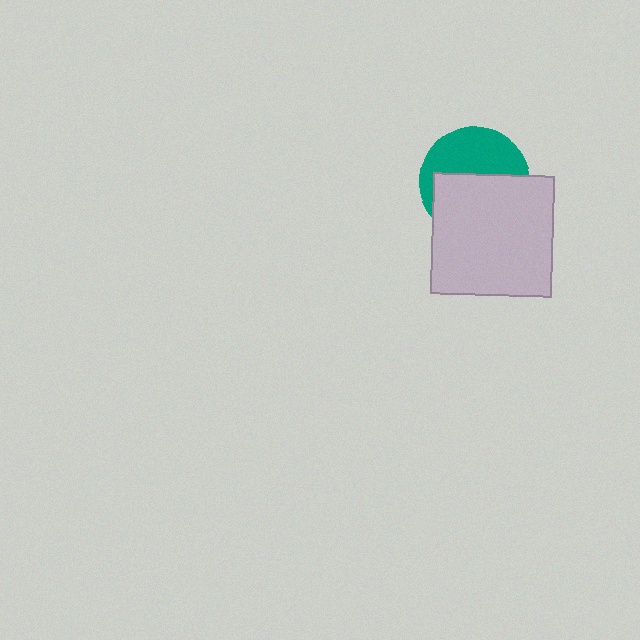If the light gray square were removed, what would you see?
You would see the complete teal circle.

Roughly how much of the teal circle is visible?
About half of it is visible (roughly 45%).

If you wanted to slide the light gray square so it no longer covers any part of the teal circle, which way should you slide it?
Slide it down — that is the most direct way to separate the two shapes.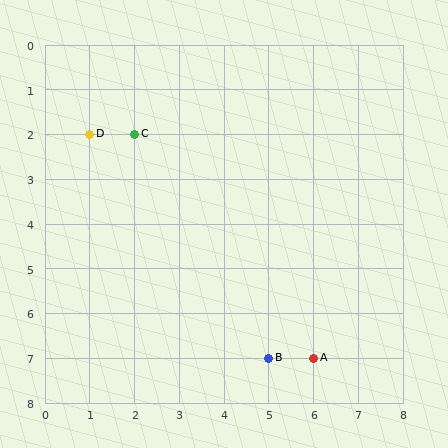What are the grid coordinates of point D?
Point D is at grid coordinates (1, 2).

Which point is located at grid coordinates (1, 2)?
Point D is at (1, 2).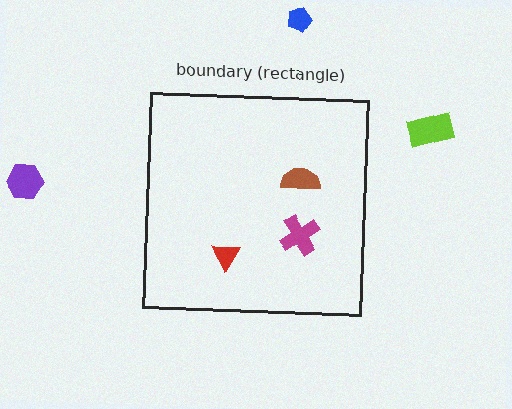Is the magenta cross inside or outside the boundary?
Inside.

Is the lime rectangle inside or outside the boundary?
Outside.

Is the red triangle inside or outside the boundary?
Inside.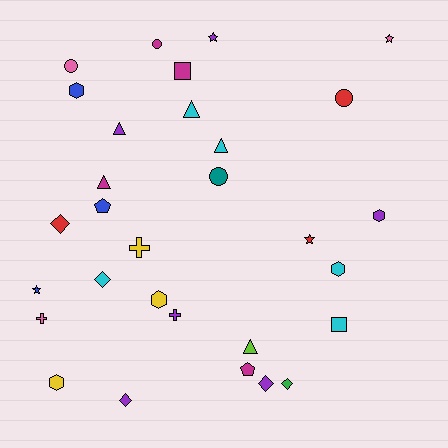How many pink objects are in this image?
There are 3 pink objects.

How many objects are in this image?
There are 30 objects.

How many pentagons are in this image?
There are 2 pentagons.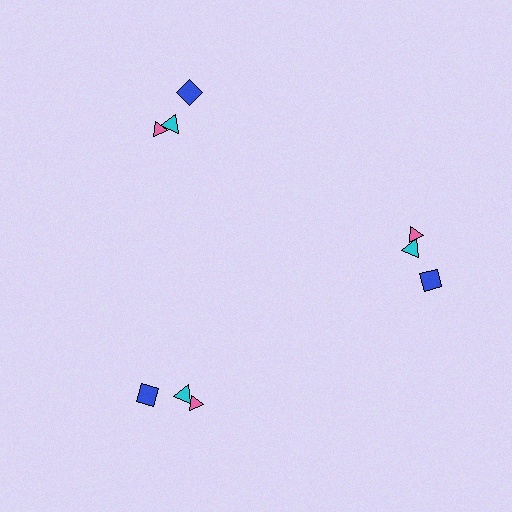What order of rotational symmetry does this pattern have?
This pattern has 3-fold rotational symmetry.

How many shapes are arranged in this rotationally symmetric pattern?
There are 9 shapes, arranged in 3 groups of 3.